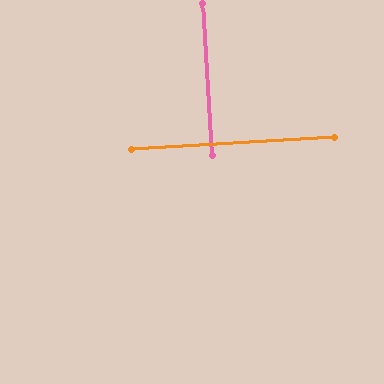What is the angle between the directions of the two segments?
Approximately 90 degrees.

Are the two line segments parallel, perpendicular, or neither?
Perpendicular — they meet at approximately 90°.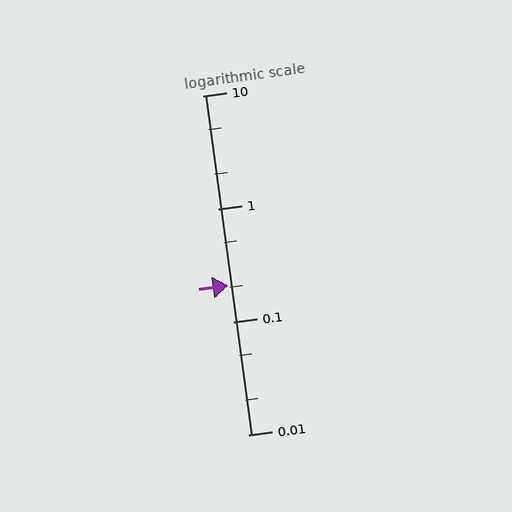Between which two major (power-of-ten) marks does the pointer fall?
The pointer is between 0.1 and 1.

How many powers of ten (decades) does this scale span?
The scale spans 3 decades, from 0.01 to 10.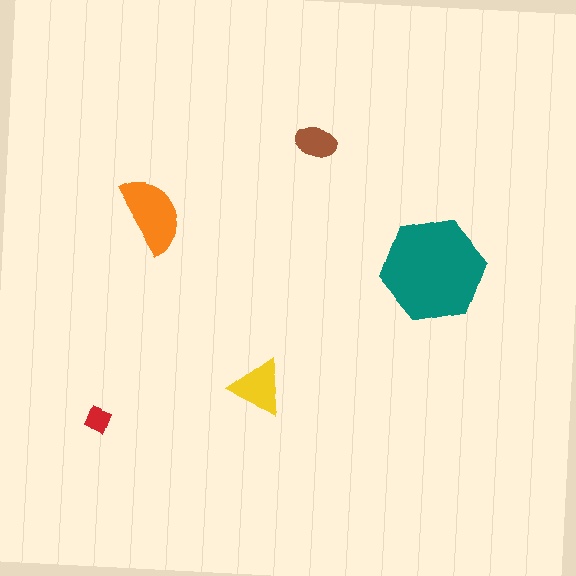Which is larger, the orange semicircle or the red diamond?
The orange semicircle.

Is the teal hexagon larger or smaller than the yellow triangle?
Larger.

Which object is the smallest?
The red diamond.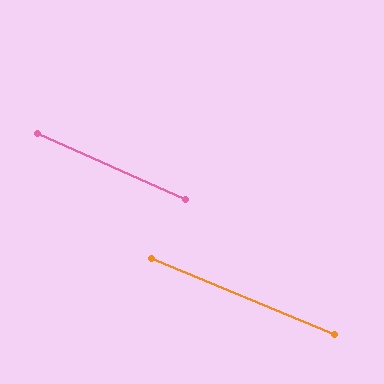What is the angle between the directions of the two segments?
Approximately 1 degree.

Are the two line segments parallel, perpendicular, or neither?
Parallel — their directions differ by only 1.3°.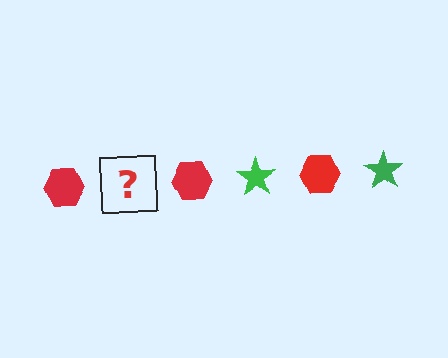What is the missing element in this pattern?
The missing element is a green star.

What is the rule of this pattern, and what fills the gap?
The rule is that the pattern alternates between red hexagon and green star. The gap should be filled with a green star.